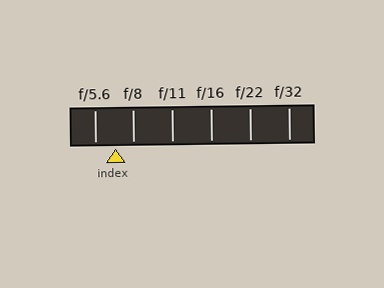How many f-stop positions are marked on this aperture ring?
There are 6 f-stop positions marked.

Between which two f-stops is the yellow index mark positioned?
The index mark is between f/5.6 and f/8.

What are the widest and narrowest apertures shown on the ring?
The widest aperture shown is f/5.6 and the narrowest is f/32.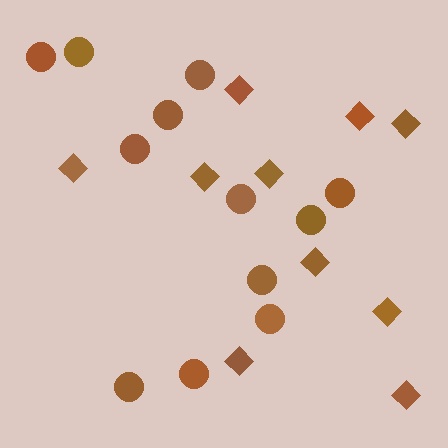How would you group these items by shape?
There are 2 groups: one group of circles (12) and one group of diamonds (10).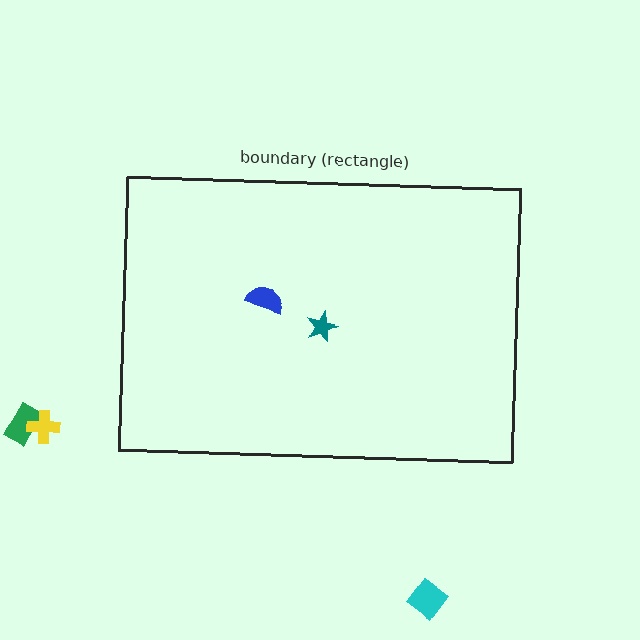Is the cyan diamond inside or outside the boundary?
Outside.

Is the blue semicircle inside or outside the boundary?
Inside.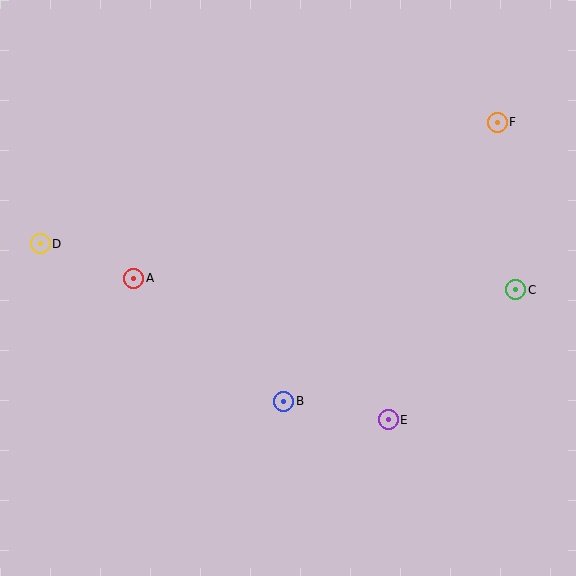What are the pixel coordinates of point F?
Point F is at (497, 122).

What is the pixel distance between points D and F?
The distance between D and F is 473 pixels.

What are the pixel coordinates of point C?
Point C is at (516, 290).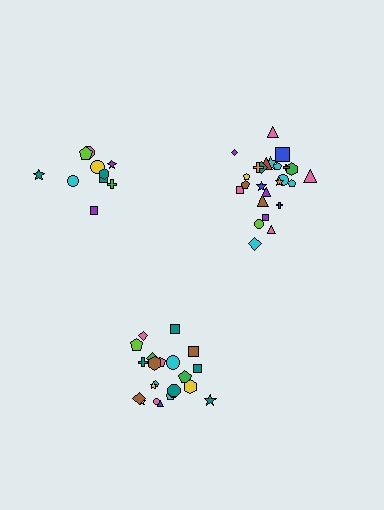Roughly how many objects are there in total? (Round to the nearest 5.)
Roughly 55 objects in total.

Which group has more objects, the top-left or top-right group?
The top-right group.